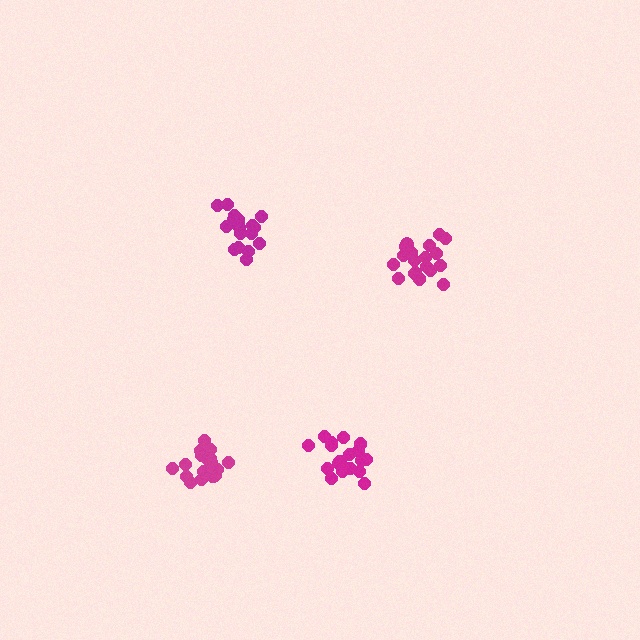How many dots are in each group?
Group 1: 20 dots, Group 2: 19 dots, Group 3: 18 dots, Group 4: 20 dots (77 total).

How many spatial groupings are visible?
There are 4 spatial groupings.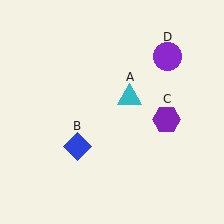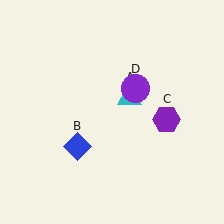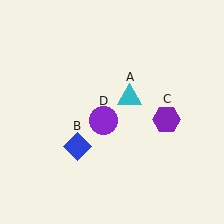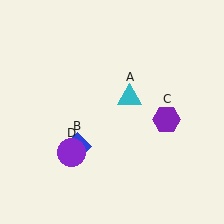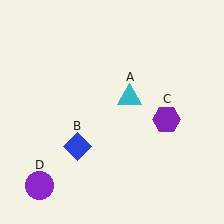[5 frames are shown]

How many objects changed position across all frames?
1 object changed position: purple circle (object D).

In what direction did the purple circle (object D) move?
The purple circle (object D) moved down and to the left.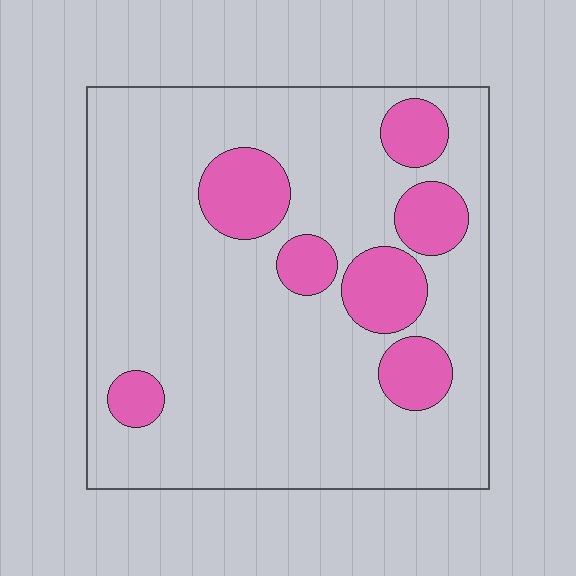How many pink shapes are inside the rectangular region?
7.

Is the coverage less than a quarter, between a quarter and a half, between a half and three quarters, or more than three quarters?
Less than a quarter.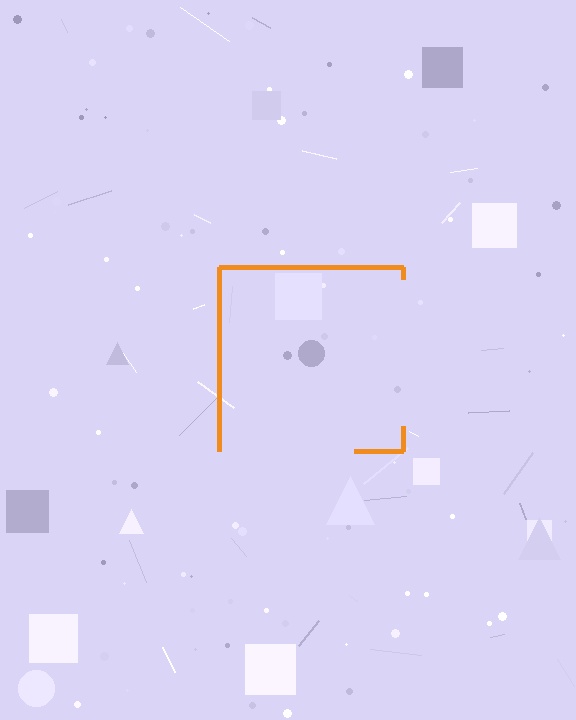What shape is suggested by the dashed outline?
The dashed outline suggests a square.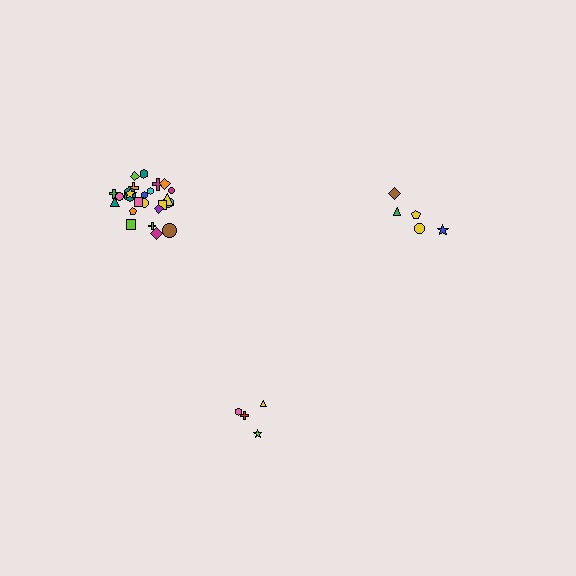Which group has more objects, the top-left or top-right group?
The top-left group.